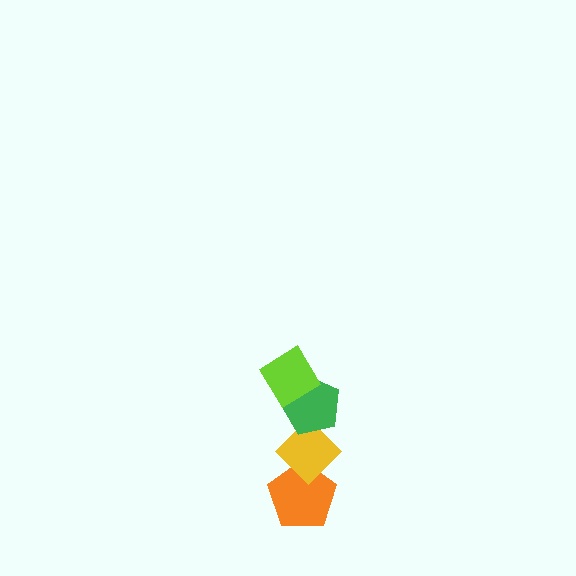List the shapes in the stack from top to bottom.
From top to bottom: the lime diamond, the green pentagon, the yellow diamond, the orange pentagon.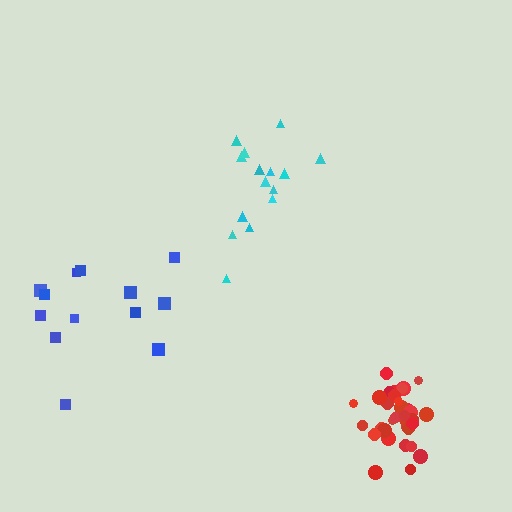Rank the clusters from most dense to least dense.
red, cyan, blue.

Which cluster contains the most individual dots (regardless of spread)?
Red (35).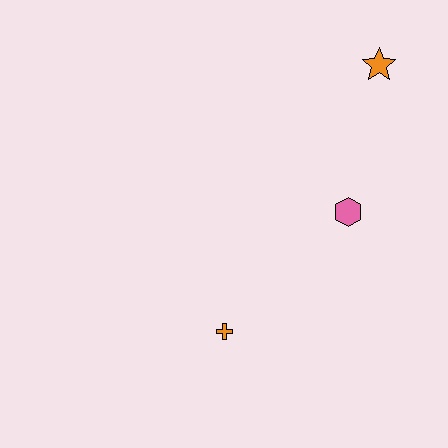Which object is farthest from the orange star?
The orange cross is farthest from the orange star.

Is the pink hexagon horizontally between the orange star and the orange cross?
Yes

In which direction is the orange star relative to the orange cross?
The orange star is above the orange cross.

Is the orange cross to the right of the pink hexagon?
No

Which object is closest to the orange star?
The pink hexagon is closest to the orange star.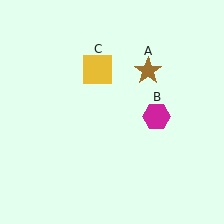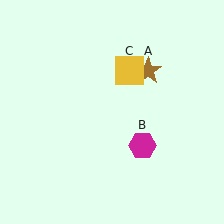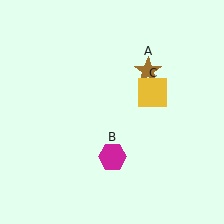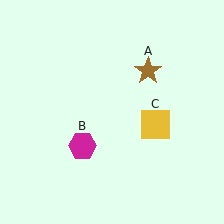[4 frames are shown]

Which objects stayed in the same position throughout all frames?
Brown star (object A) remained stationary.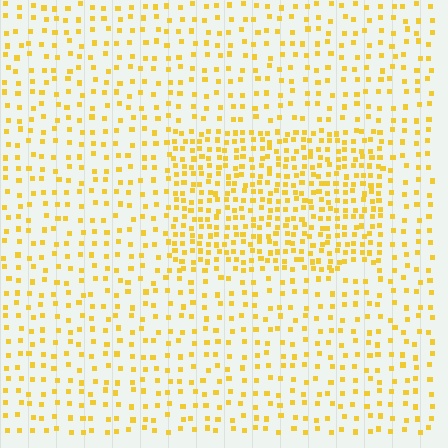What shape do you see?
I see a rectangle.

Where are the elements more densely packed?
The elements are more densely packed inside the rectangle boundary.